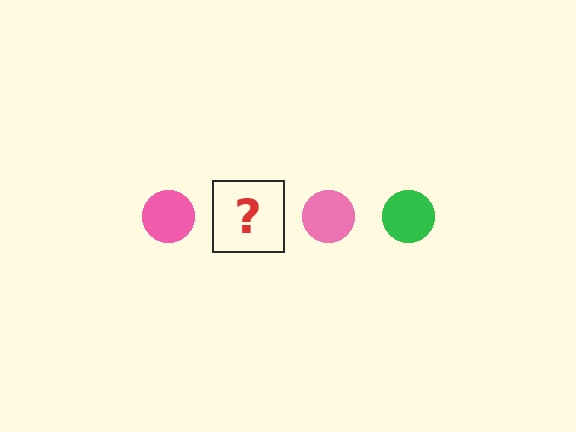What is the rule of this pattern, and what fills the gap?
The rule is that the pattern cycles through pink, green circles. The gap should be filled with a green circle.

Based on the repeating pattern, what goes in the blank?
The blank should be a green circle.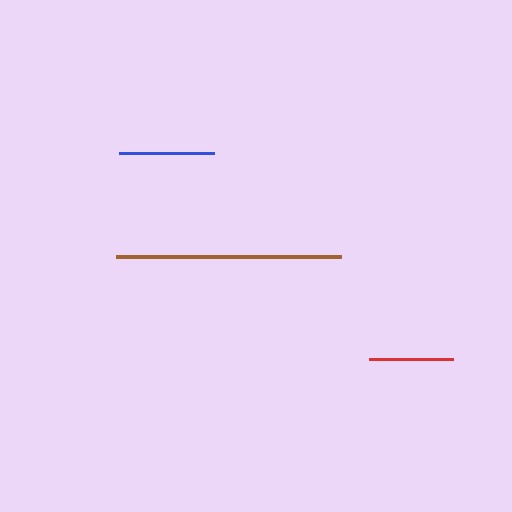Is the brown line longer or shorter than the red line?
The brown line is longer than the red line.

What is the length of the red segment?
The red segment is approximately 84 pixels long.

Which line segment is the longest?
The brown line is the longest at approximately 225 pixels.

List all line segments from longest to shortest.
From longest to shortest: brown, blue, red.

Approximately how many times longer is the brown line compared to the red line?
The brown line is approximately 2.7 times the length of the red line.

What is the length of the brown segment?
The brown segment is approximately 225 pixels long.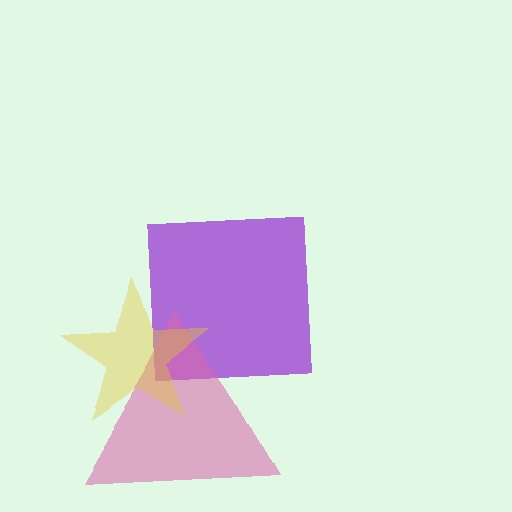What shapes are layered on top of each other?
The layered shapes are: a purple square, a pink triangle, a yellow star.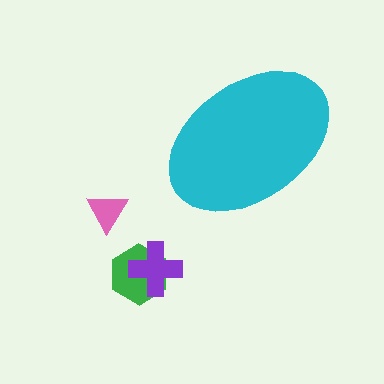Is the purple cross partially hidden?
No, the purple cross is fully visible.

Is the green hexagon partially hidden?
No, the green hexagon is fully visible.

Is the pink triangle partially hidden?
No, the pink triangle is fully visible.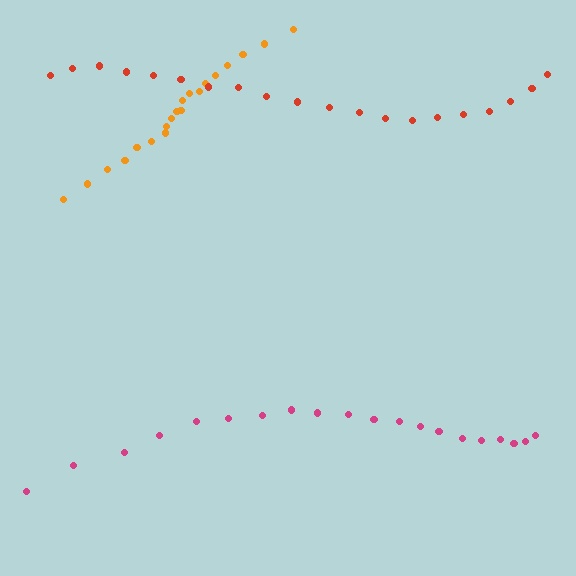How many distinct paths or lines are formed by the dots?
There are 3 distinct paths.